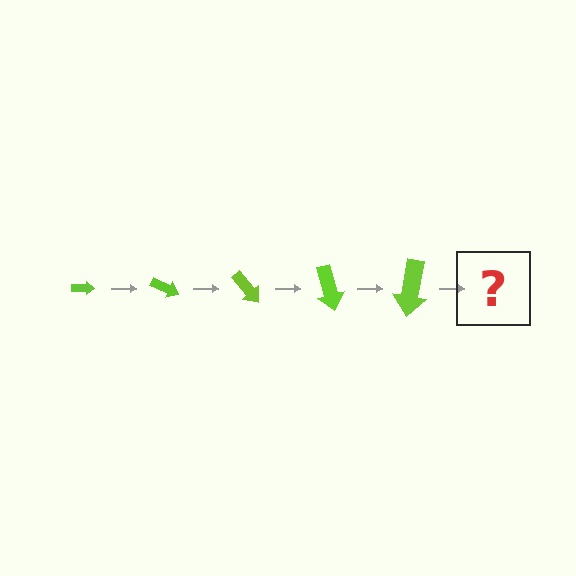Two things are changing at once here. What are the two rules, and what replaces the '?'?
The two rules are that the arrow grows larger each step and it rotates 25 degrees each step. The '?' should be an arrow, larger than the previous one and rotated 125 degrees from the start.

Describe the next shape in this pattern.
It should be an arrow, larger than the previous one and rotated 125 degrees from the start.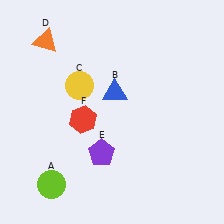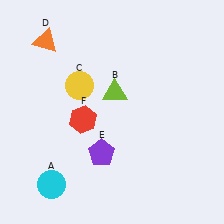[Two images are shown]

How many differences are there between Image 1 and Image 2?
There are 2 differences between the two images.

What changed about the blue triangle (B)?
In Image 1, B is blue. In Image 2, it changed to lime.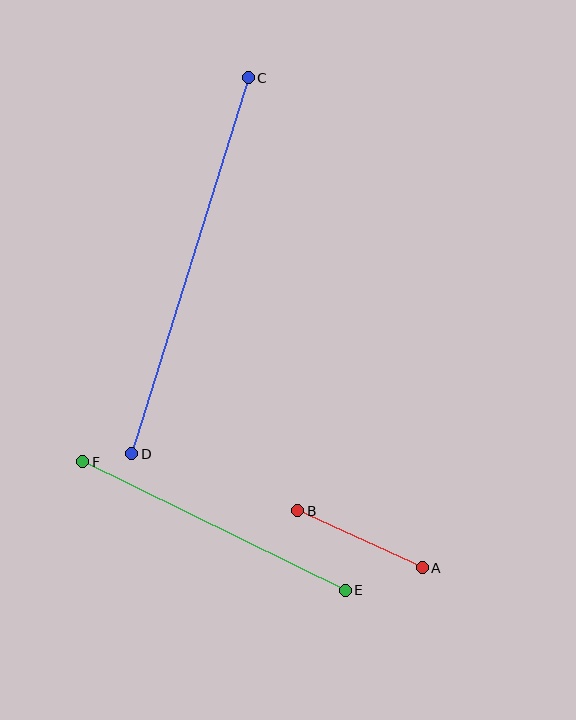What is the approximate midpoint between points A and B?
The midpoint is at approximately (360, 539) pixels.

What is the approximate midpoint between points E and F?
The midpoint is at approximately (214, 526) pixels.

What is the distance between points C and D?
The distance is approximately 394 pixels.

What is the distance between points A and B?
The distance is approximately 137 pixels.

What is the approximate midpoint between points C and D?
The midpoint is at approximately (190, 266) pixels.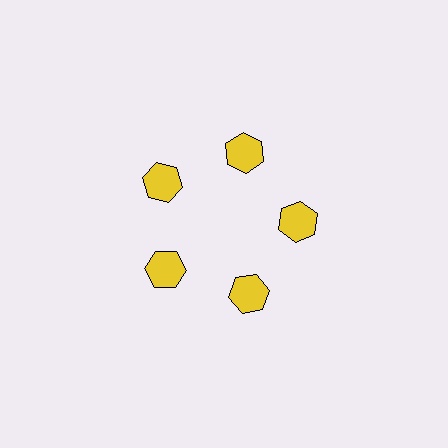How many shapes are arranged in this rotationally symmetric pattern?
There are 5 shapes, arranged in 5 groups of 1.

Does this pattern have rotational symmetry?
Yes, this pattern has 5-fold rotational symmetry. It looks the same after rotating 72 degrees around the center.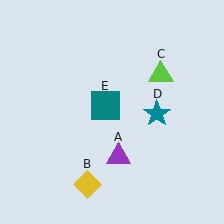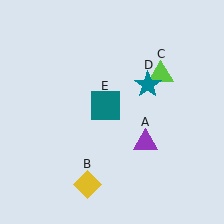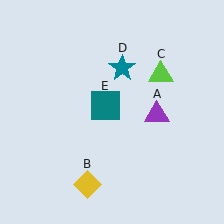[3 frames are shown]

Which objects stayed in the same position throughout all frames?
Yellow diamond (object B) and lime triangle (object C) and teal square (object E) remained stationary.